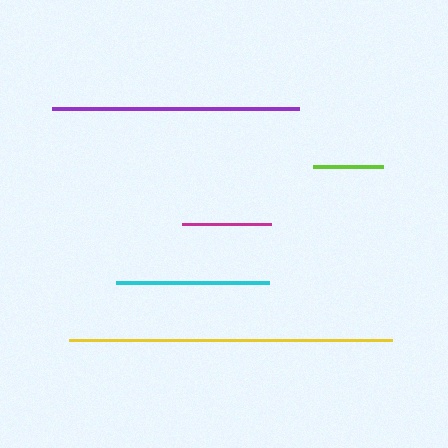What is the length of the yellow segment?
The yellow segment is approximately 323 pixels long.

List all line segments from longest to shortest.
From longest to shortest: yellow, purple, cyan, magenta, lime.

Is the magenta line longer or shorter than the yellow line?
The yellow line is longer than the magenta line.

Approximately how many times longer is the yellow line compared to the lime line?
The yellow line is approximately 4.6 times the length of the lime line.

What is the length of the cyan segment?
The cyan segment is approximately 153 pixels long.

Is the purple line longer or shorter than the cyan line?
The purple line is longer than the cyan line.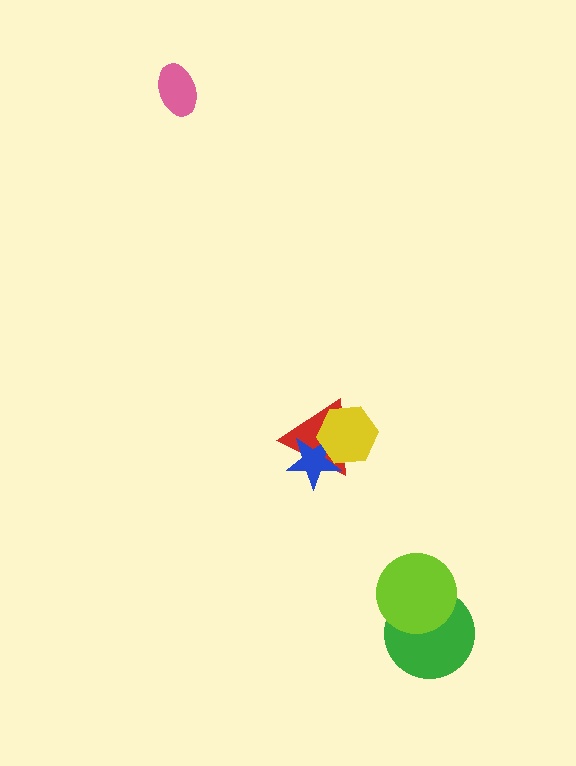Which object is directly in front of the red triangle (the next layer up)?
The blue star is directly in front of the red triangle.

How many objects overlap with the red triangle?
2 objects overlap with the red triangle.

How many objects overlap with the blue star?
2 objects overlap with the blue star.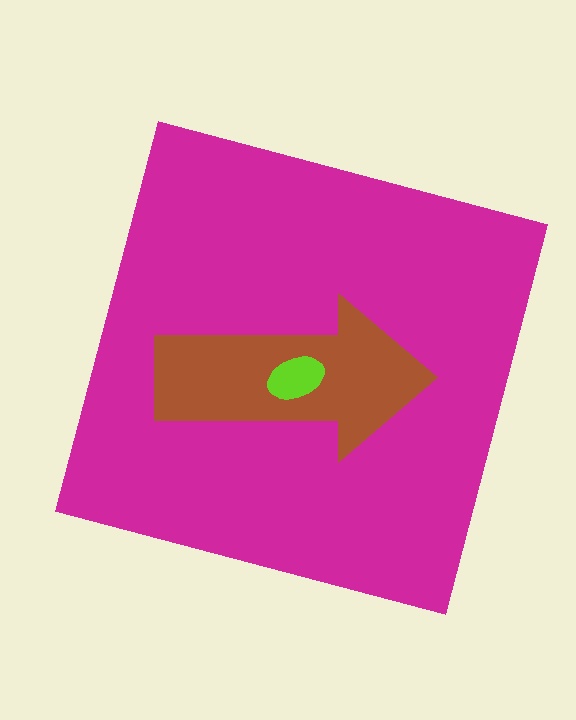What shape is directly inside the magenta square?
The brown arrow.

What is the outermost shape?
The magenta square.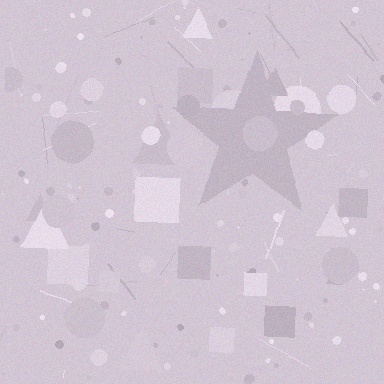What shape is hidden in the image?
A star is hidden in the image.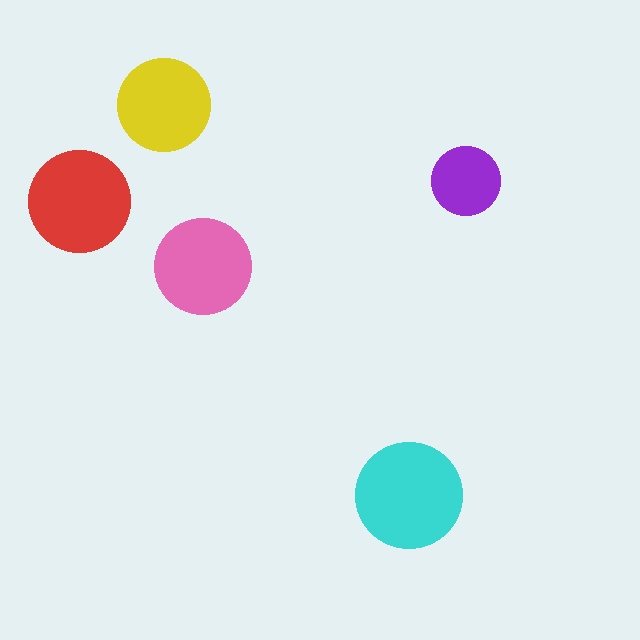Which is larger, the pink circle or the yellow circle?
The pink one.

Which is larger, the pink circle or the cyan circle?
The cyan one.